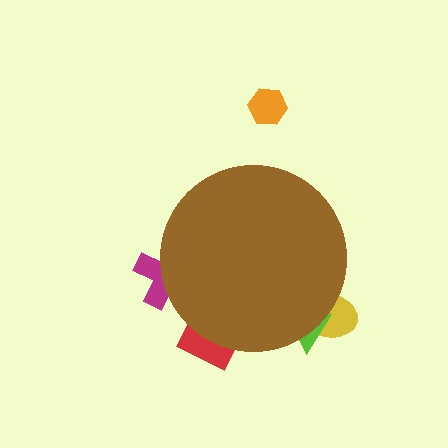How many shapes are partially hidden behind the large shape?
4 shapes are partially hidden.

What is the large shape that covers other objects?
A brown circle.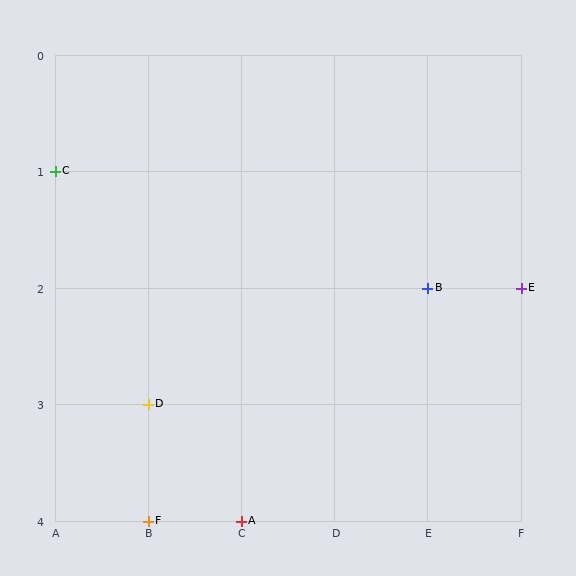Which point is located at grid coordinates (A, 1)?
Point C is at (A, 1).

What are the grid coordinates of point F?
Point F is at grid coordinates (B, 4).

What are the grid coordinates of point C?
Point C is at grid coordinates (A, 1).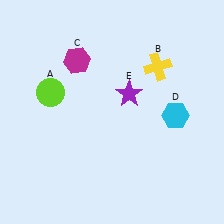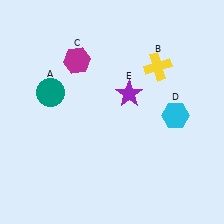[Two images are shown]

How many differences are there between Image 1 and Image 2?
There is 1 difference between the two images.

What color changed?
The circle (A) changed from lime in Image 1 to teal in Image 2.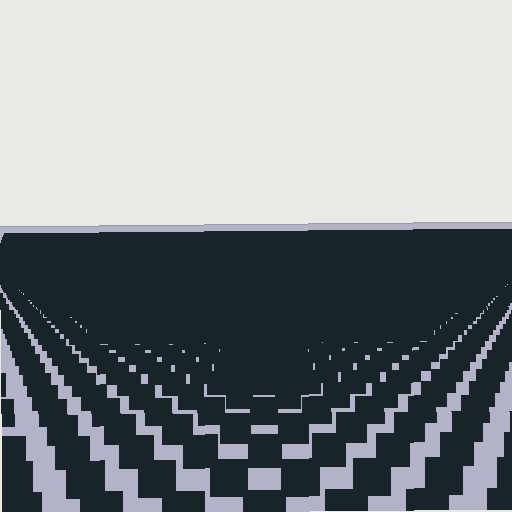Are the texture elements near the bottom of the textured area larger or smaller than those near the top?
Larger. Near the bottom, elements are closer to the viewer and appear at a bigger on-screen size.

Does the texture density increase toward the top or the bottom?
Density increases toward the top.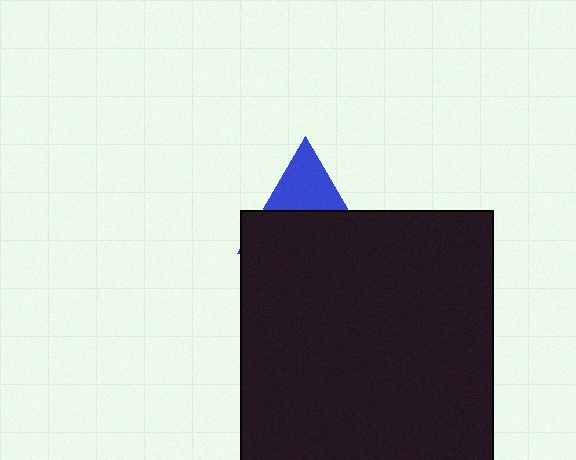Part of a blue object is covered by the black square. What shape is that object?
It is a triangle.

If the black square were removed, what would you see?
You would see the complete blue triangle.